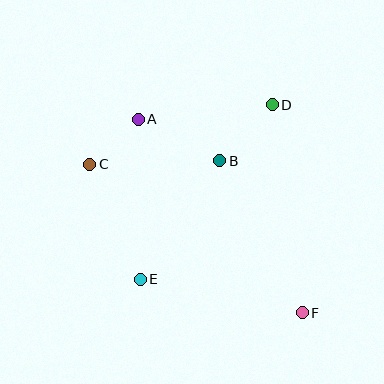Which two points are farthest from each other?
Points C and F are farthest from each other.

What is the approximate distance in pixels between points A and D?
The distance between A and D is approximately 135 pixels.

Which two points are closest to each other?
Points A and C are closest to each other.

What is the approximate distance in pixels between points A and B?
The distance between A and B is approximately 92 pixels.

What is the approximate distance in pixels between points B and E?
The distance between B and E is approximately 143 pixels.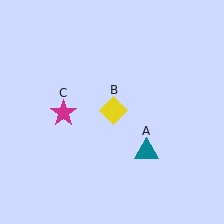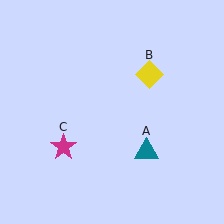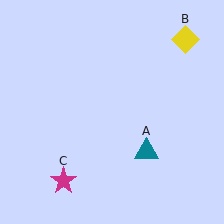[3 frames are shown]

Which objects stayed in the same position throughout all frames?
Teal triangle (object A) remained stationary.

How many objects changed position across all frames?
2 objects changed position: yellow diamond (object B), magenta star (object C).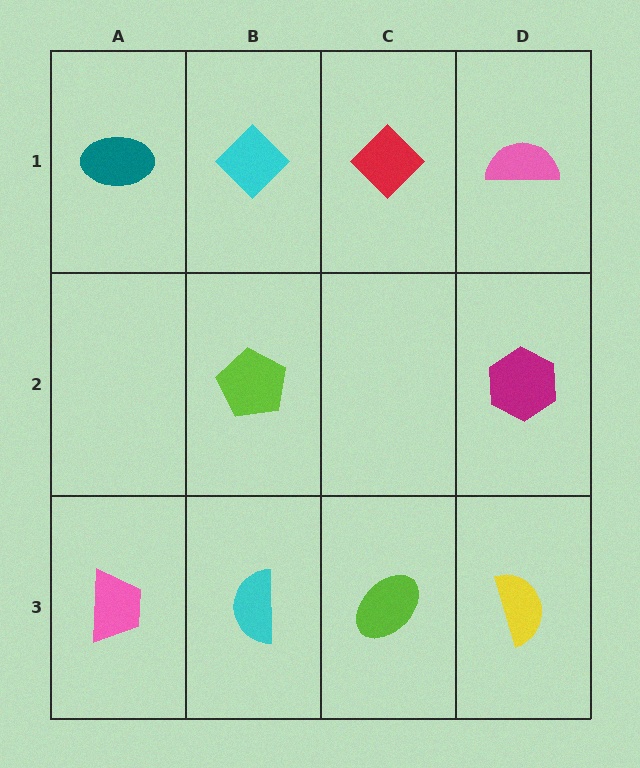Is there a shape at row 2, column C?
No, that cell is empty.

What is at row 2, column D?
A magenta hexagon.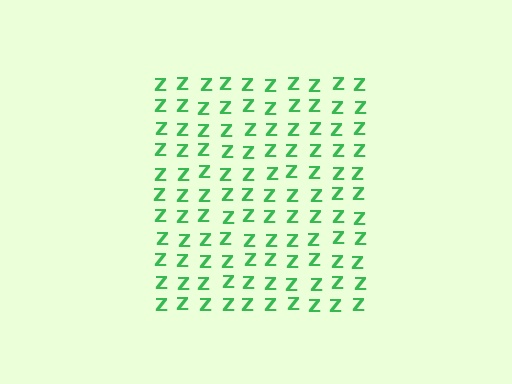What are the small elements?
The small elements are letter Z's.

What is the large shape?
The large shape is a square.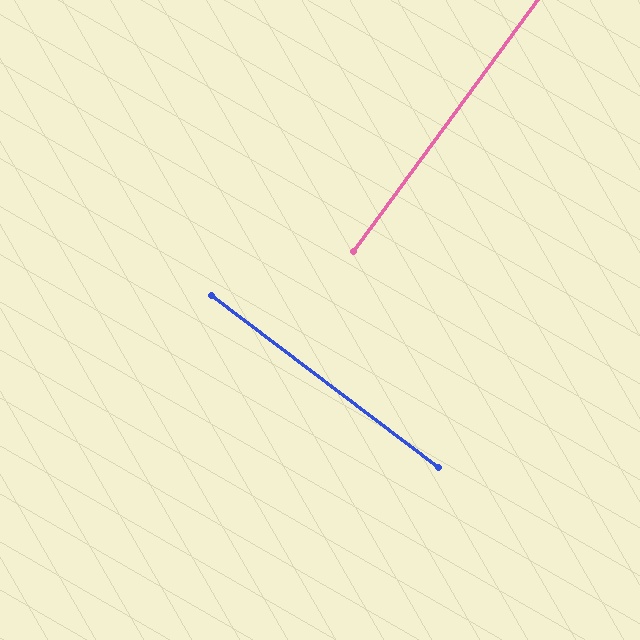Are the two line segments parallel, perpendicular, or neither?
Perpendicular — they meet at approximately 89°.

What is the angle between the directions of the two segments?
Approximately 89 degrees.